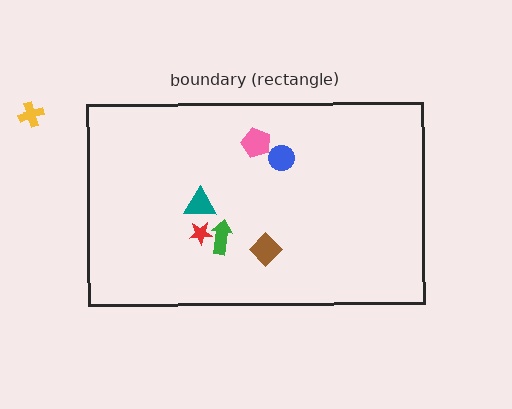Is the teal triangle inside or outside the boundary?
Inside.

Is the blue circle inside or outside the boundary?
Inside.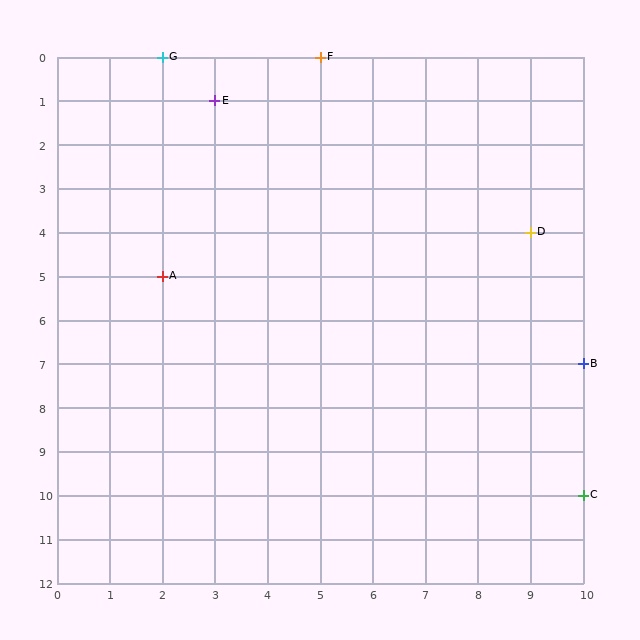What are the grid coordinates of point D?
Point D is at grid coordinates (9, 4).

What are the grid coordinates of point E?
Point E is at grid coordinates (3, 1).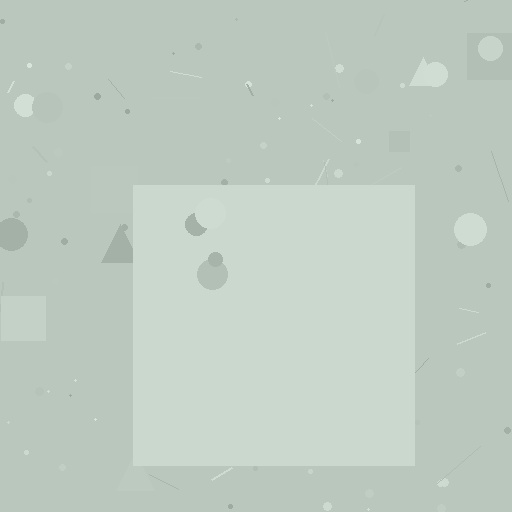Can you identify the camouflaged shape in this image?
The camouflaged shape is a square.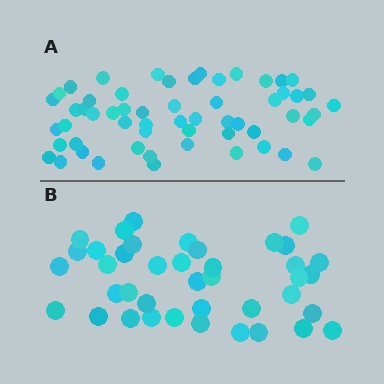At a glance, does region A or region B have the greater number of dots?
Region A (the top region) has more dots.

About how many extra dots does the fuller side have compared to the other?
Region A has approximately 15 more dots than region B.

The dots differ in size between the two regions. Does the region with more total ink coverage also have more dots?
No. Region B has more total ink coverage because its dots are larger, but region A actually contains more individual dots. Total area can be misleading — the number of items is what matters here.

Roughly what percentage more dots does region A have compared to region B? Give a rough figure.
About 40% more.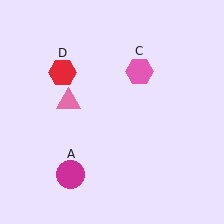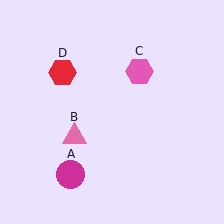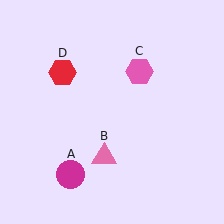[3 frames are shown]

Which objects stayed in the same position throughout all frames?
Magenta circle (object A) and pink hexagon (object C) and red hexagon (object D) remained stationary.